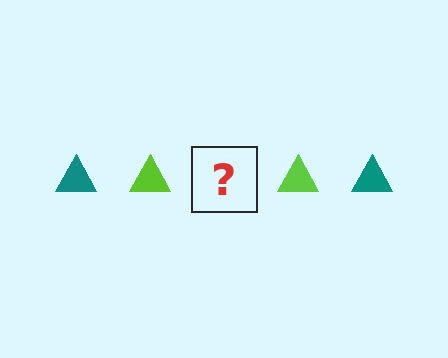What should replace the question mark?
The question mark should be replaced with a teal triangle.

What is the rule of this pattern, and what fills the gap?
The rule is that the pattern cycles through teal, lime triangles. The gap should be filled with a teal triangle.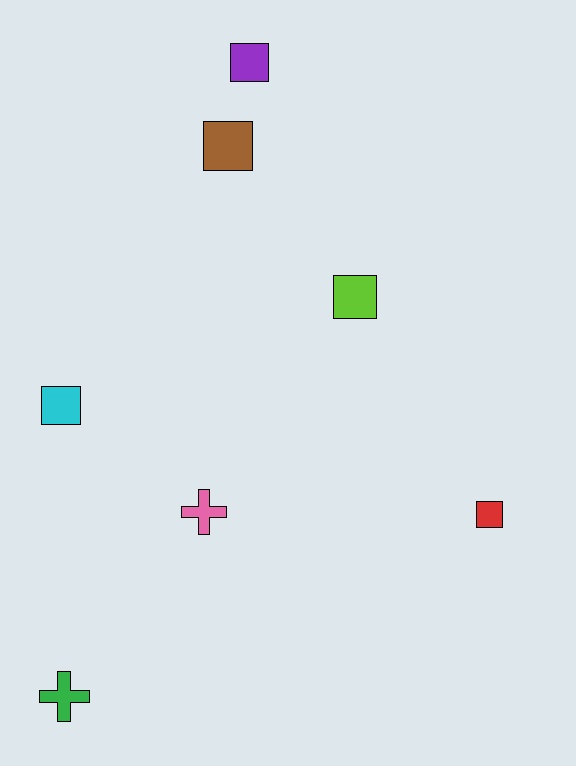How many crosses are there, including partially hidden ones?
There are 2 crosses.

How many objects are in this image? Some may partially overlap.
There are 7 objects.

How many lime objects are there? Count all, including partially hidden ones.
There is 1 lime object.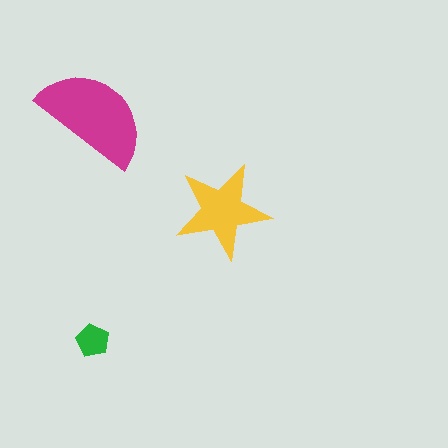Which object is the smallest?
The green pentagon.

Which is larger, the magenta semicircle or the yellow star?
The magenta semicircle.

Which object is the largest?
The magenta semicircle.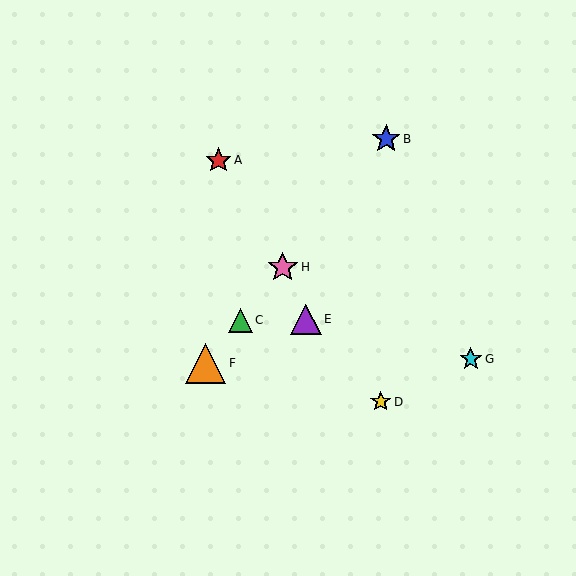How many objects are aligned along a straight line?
4 objects (B, C, F, H) are aligned along a straight line.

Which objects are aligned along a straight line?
Objects B, C, F, H are aligned along a straight line.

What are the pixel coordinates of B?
Object B is at (386, 139).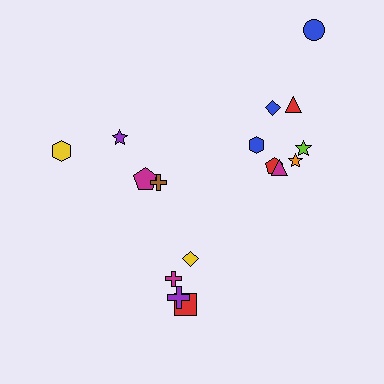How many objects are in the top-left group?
There are 4 objects.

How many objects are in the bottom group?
There are 4 objects.